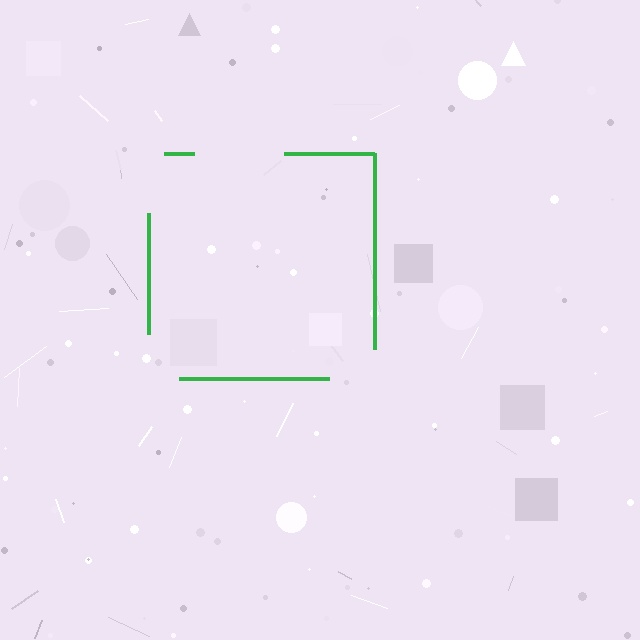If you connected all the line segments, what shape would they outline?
They would outline a square.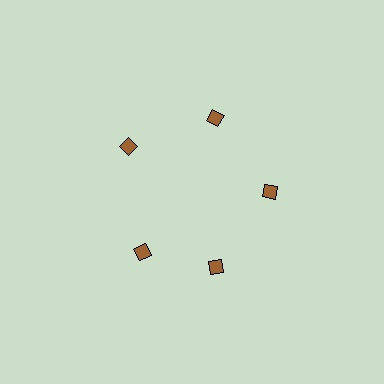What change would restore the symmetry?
The symmetry would be restored by rotating it back into even spacing with its neighbors so that all 5 diamonds sit at equal angles and equal distance from the center.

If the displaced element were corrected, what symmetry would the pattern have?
It would have 5-fold rotational symmetry — the pattern would map onto itself every 72 degrees.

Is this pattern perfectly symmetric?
No. The 5 brown diamonds are arranged in a ring, but one element near the 8 o'clock position is rotated out of alignment along the ring, breaking the 5-fold rotational symmetry.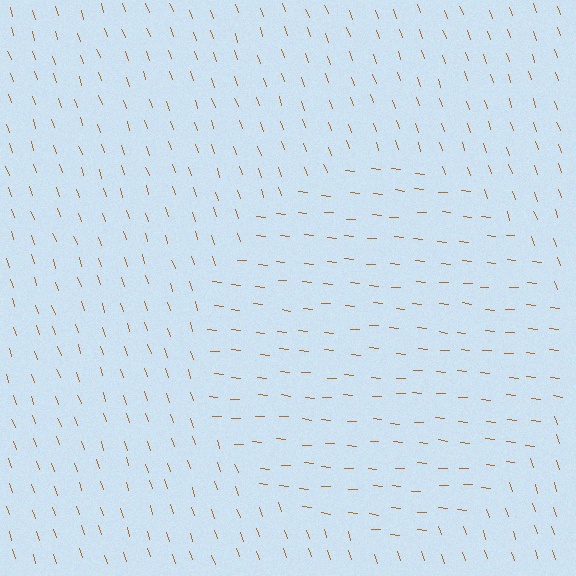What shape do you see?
I see a circle.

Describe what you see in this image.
The image is filled with small brown line segments. A circle region in the image has lines oriented differently from the surrounding lines, creating a visible texture boundary.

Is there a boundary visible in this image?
Yes, there is a texture boundary formed by a change in line orientation.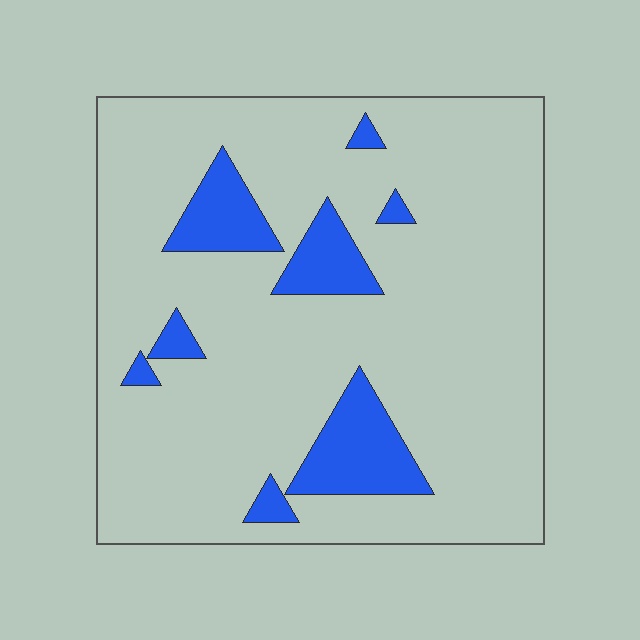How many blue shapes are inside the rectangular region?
8.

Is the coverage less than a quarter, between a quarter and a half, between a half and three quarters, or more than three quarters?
Less than a quarter.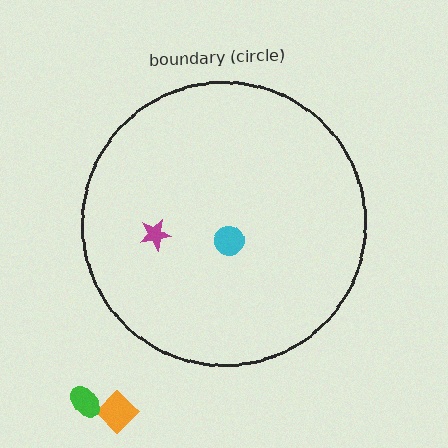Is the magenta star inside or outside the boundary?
Inside.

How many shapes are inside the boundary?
2 inside, 2 outside.